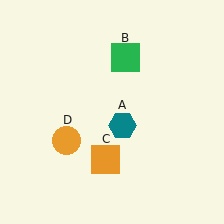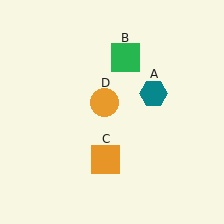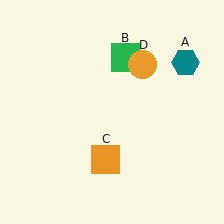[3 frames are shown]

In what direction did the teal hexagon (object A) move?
The teal hexagon (object A) moved up and to the right.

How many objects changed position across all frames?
2 objects changed position: teal hexagon (object A), orange circle (object D).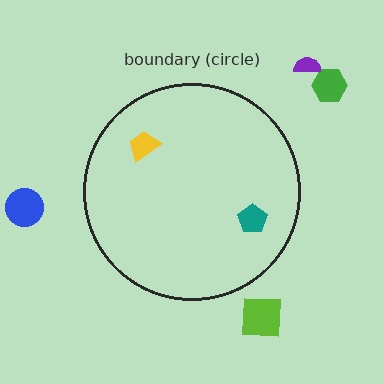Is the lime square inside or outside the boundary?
Outside.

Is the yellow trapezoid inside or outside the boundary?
Inside.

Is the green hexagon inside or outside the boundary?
Outside.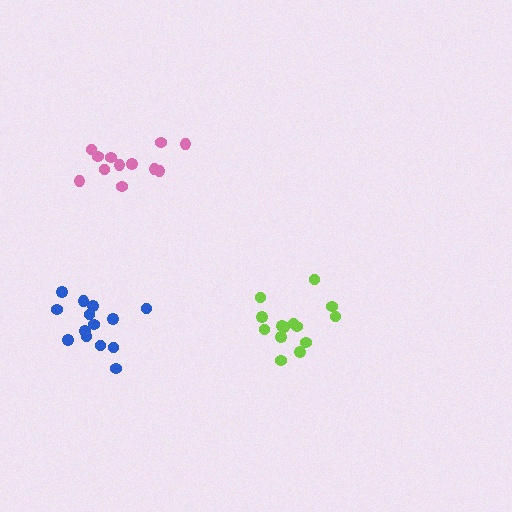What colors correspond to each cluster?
The clusters are colored: pink, lime, blue.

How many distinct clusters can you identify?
There are 3 distinct clusters.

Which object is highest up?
The pink cluster is topmost.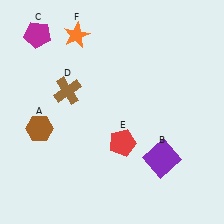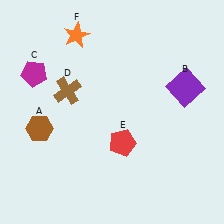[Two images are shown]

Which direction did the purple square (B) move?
The purple square (B) moved up.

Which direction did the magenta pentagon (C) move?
The magenta pentagon (C) moved down.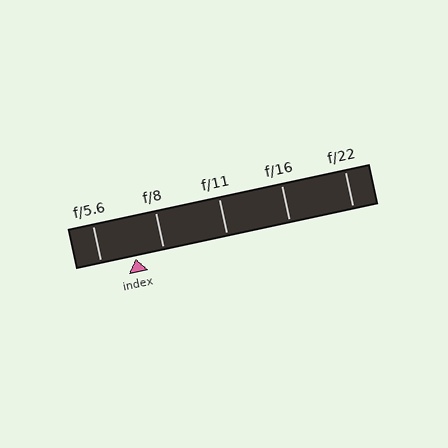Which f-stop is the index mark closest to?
The index mark is closest to f/8.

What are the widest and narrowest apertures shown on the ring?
The widest aperture shown is f/5.6 and the narrowest is f/22.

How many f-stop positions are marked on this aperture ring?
There are 5 f-stop positions marked.